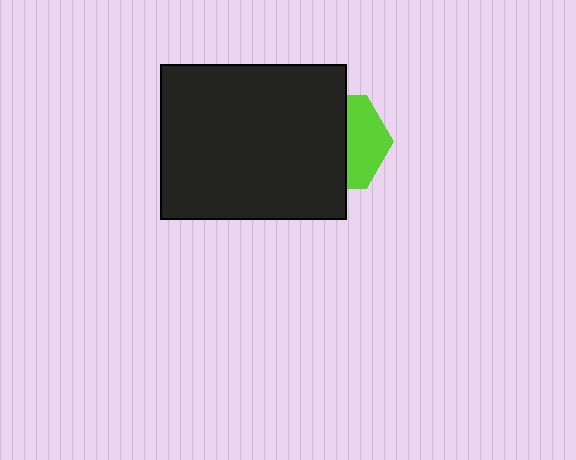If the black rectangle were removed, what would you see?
You would see the complete lime hexagon.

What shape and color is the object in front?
The object in front is a black rectangle.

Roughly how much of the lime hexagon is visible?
A small part of it is visible (roughly 40%).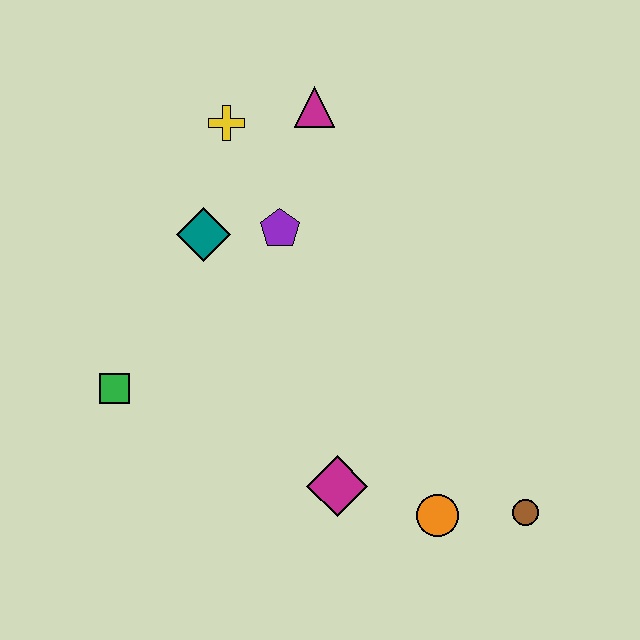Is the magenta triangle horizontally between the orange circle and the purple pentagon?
Yes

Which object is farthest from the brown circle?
The yellow cross is farthest from the brown circle.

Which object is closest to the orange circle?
The brown circle is closest to the orange circle.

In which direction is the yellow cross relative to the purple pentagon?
The yellow cross is above the purple pentagon.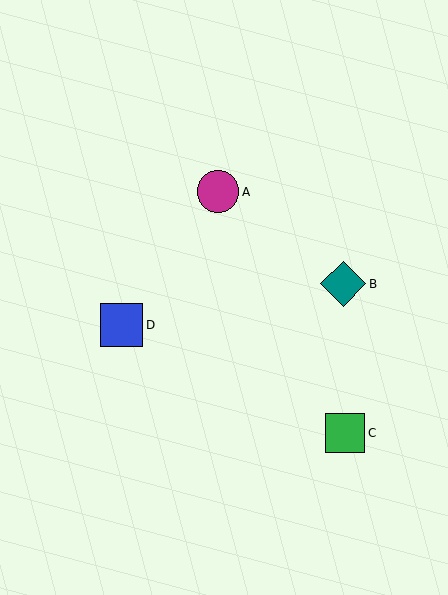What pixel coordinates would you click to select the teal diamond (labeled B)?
Click at (343, 284) to select the teal diamond B.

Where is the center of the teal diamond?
The center of the teal diamond is at (343, 284).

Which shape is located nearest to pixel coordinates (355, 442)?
The green square (labeled C) at (345, 433) is nearest to that location.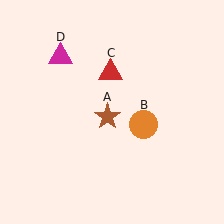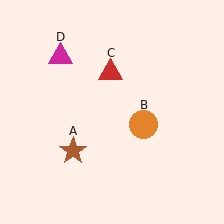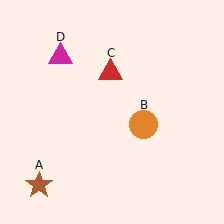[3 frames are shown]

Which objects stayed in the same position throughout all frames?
Orange circle (object B) and red triangle (object C) and magenta triangle (object D) remained stationary.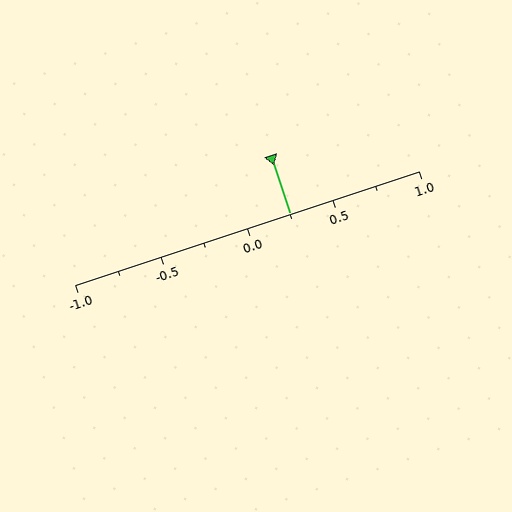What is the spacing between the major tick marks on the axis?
The major ticks are spaced 0.5 apart.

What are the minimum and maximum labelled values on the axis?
The axis runs from -1.0 to 1.0.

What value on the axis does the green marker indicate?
The marker indicates approximately 0.25.